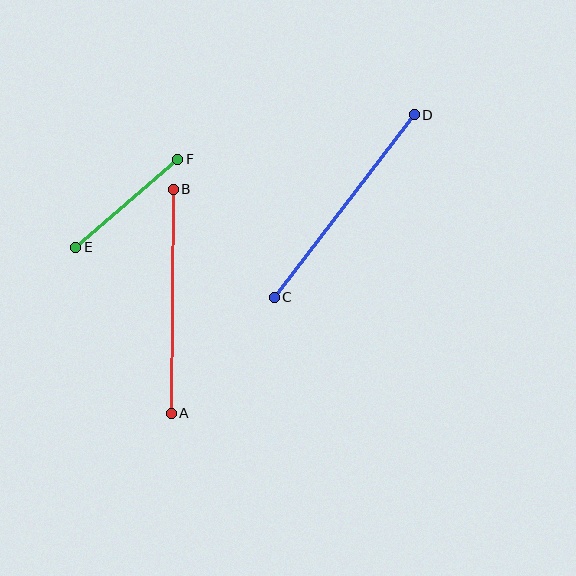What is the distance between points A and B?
The distance is approximately 224 pixels.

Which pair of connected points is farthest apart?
Points C and D are farthest apart.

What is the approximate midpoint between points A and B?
The midpoint is at approximately (172, 301) pixels.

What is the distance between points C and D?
The distance is approximately 230 pixels.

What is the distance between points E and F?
The distance is approximately 135 pixels.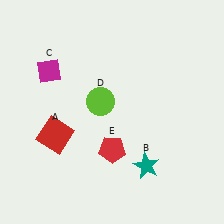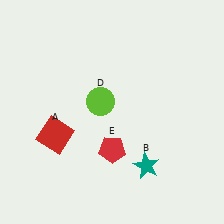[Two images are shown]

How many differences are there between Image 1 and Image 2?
There is 1 difference between the two images.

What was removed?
The magenta diamond (C) was removed in Image 2.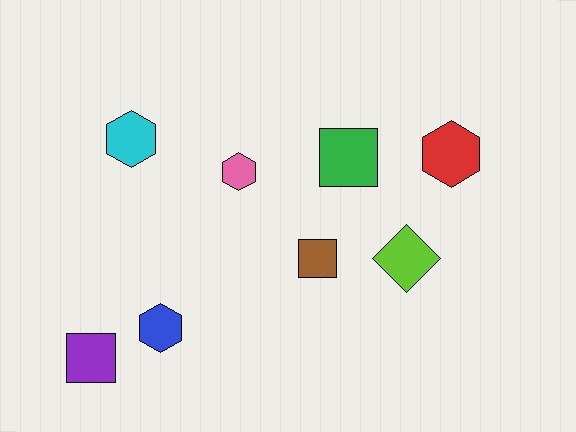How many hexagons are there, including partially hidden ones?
There are 4 hexagons.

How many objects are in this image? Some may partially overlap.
There are 8 objects.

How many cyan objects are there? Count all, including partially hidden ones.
There is 1 cyan object.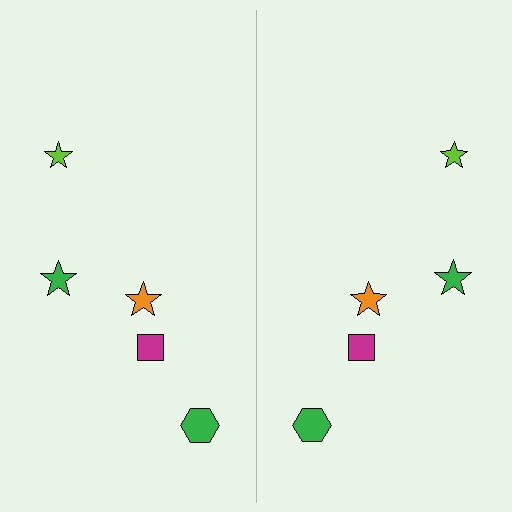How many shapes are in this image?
There are 10 shapes in this image.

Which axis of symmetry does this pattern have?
The pattern has a vertical axis of symmetry running through the center of the image.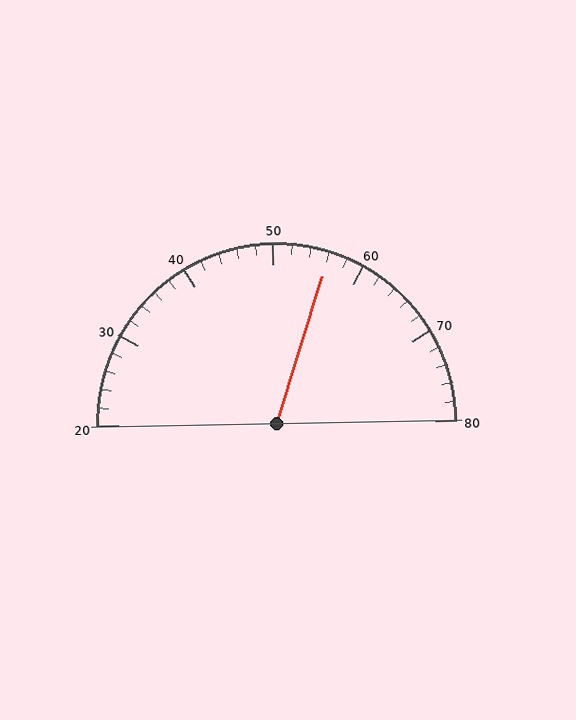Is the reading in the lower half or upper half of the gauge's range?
The reading is in the upper half of the range (20 to 80).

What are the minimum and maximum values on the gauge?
The gauge ranges from 20 to 80.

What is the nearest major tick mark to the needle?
The nearest major tick mark is 60.